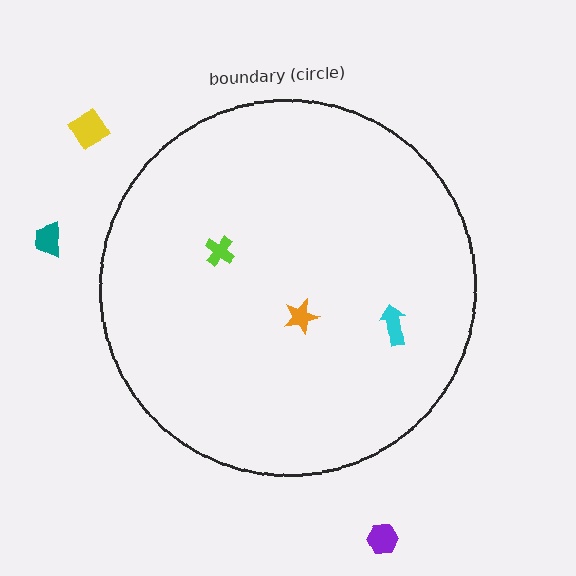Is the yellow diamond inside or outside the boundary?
Outside.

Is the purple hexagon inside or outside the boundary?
Outside.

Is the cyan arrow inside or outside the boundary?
Inside.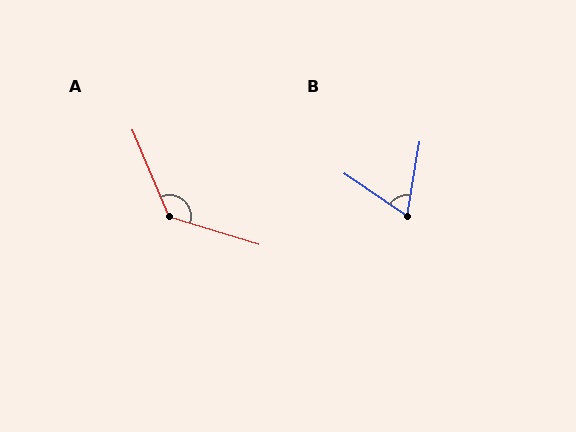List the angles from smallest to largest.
B (65°), A (130°).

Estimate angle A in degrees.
Approximately 130 degrees.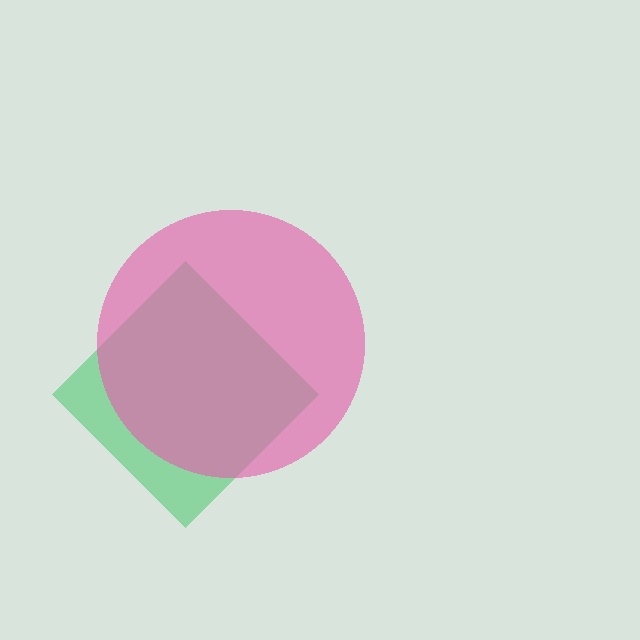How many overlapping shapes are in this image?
There are 2 overlapping shapes in the image.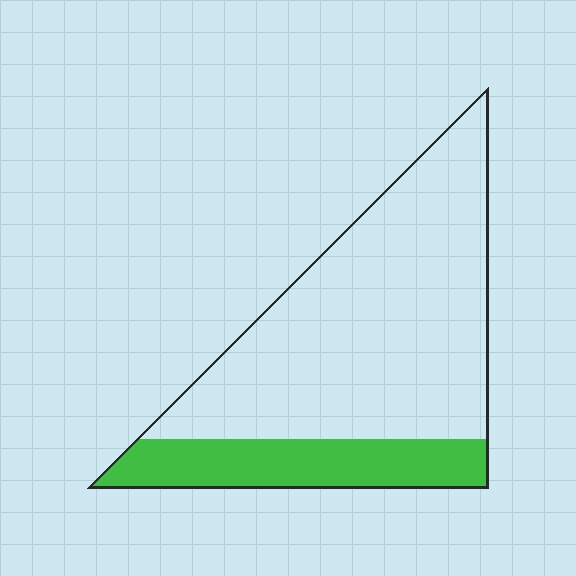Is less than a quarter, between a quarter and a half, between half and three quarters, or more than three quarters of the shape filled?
Less than a quarter.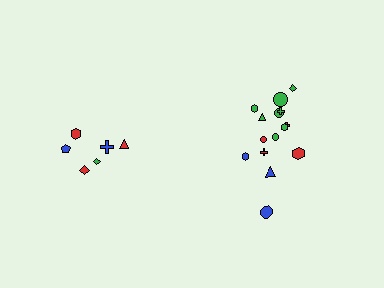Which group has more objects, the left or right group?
The right group.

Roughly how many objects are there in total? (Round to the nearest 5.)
Roughly 20 objects in total.